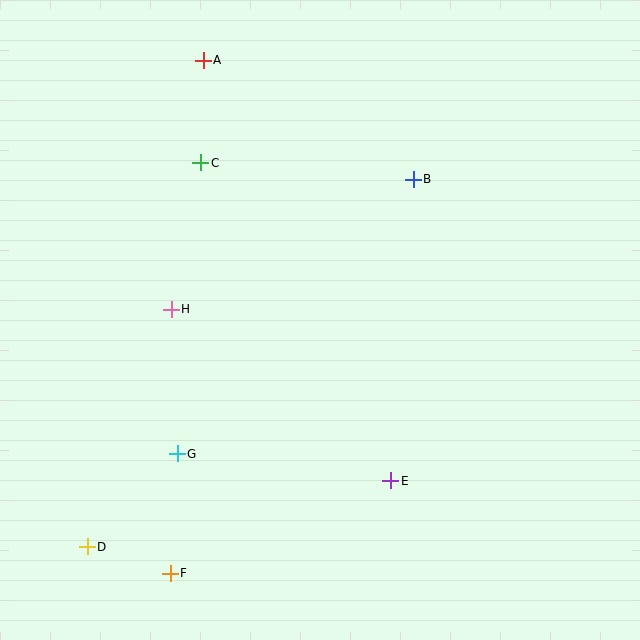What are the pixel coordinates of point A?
Point A is at (203, 60).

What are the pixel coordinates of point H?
Point H is at (171, 309).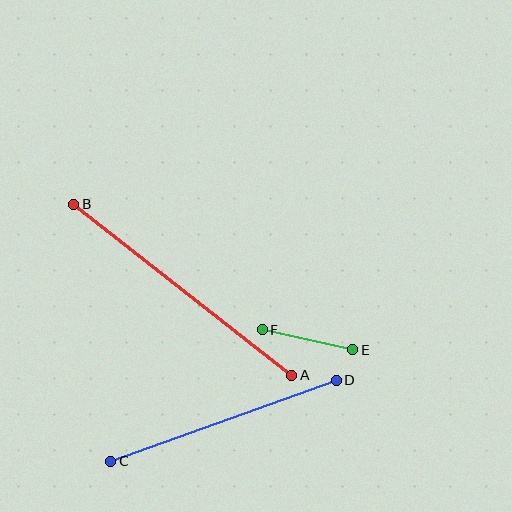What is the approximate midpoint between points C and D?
The midpoint is at approximately (224, 421) pixels.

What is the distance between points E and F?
The distance is approximately 93 pixels.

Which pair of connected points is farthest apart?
Points A and B are farthest apart.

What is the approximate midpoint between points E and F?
The midpoint is at approximately (308, 340) pixels.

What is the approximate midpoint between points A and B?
The midpoint is at approximately (183, 290) pixels.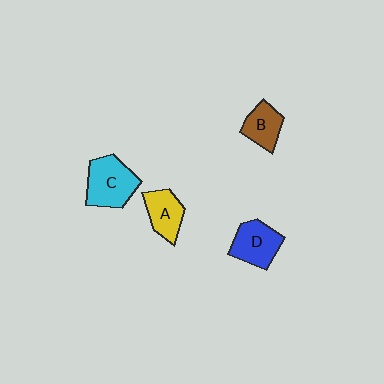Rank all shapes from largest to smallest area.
From largest to smallest: C (cyan), D (blue), A (yellow), B (brown).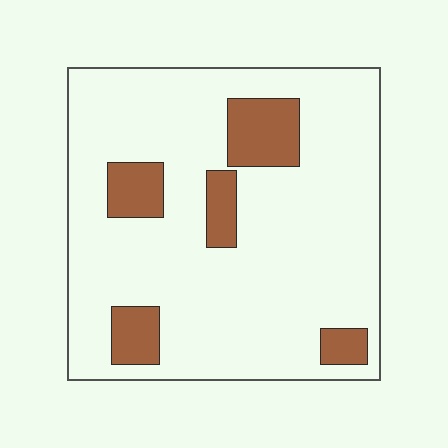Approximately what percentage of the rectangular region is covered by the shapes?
Approximately 15%.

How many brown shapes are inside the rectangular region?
5.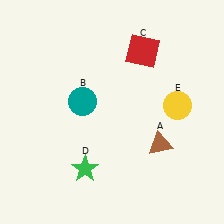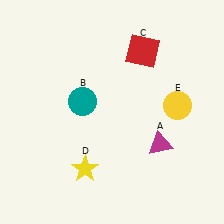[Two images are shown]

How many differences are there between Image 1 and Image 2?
There are 2 differences between the two images.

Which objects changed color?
A changed from brown to magenta. D changed from green to yellow.